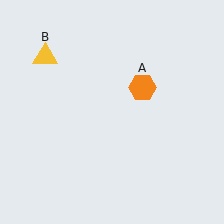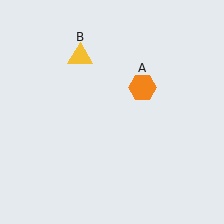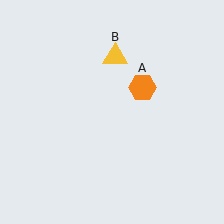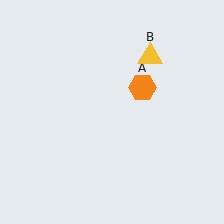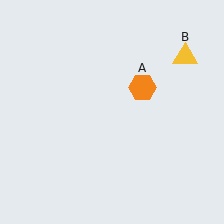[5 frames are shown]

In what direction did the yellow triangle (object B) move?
The yellow triangle (object B) moved right.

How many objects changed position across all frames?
1 object changed position: yellow triangle (object B).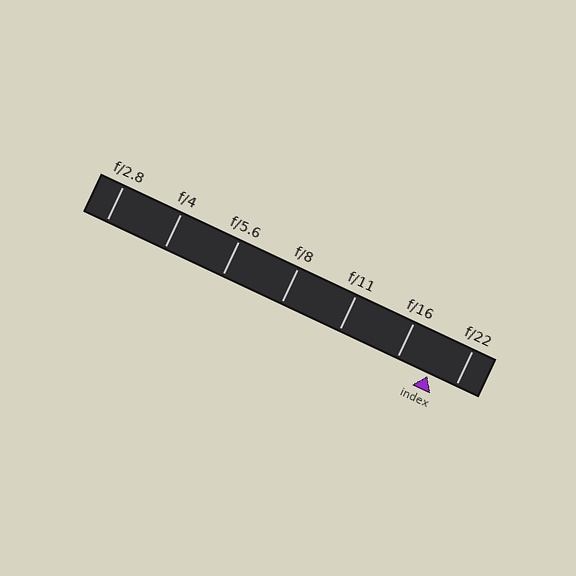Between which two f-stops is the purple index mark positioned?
The index mark is between f/16 and f/22.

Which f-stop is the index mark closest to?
The index mark is closest to f/22.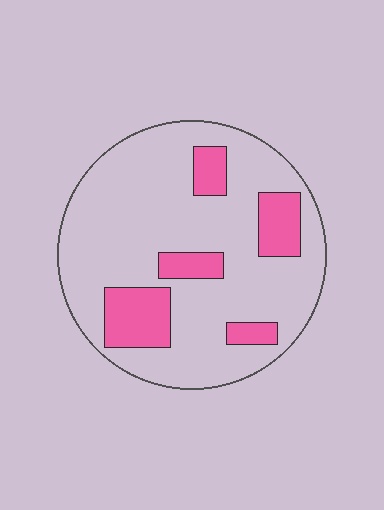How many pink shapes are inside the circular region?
5.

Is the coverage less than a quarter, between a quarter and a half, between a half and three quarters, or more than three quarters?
Less than a quarter.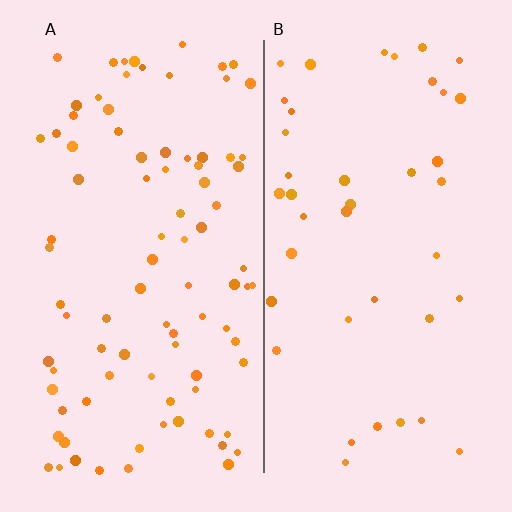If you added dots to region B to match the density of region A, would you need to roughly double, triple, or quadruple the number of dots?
Approximately double.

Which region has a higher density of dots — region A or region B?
A (the left).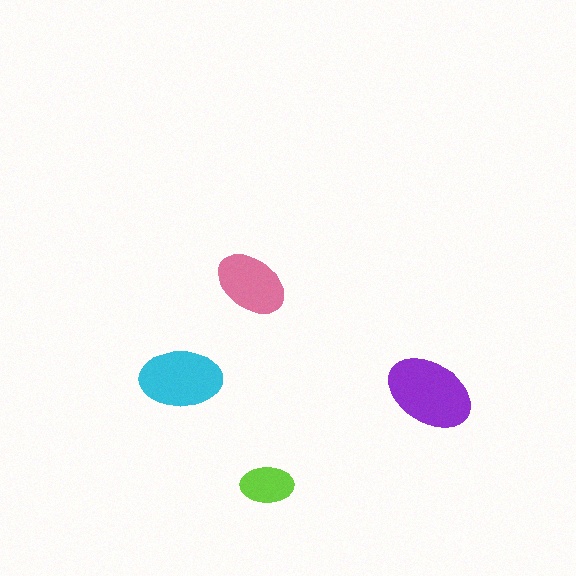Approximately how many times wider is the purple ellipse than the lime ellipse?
About 1.5 times wider.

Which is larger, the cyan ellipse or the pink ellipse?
The cyan one.